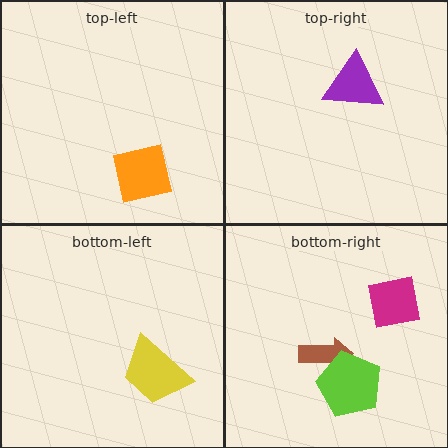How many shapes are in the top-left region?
1.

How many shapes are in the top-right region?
1.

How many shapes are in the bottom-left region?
1.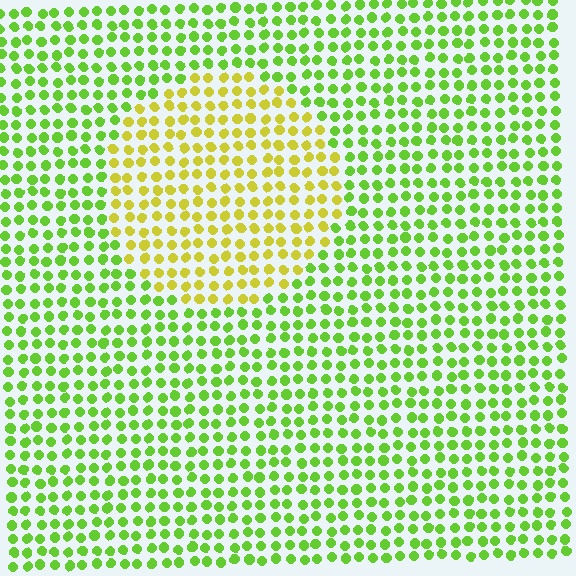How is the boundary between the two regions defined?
The boundary is defined purely by a slight shift in hue (about 40 degrees). Spacing, size, and orientation are identical on both sides.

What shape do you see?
I see a circle.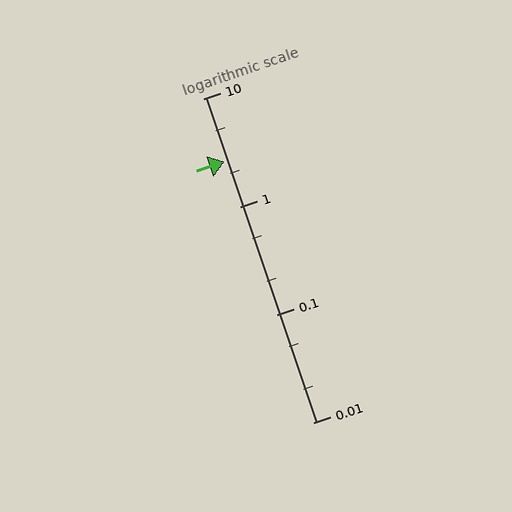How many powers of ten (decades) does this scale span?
The scale spans 3 decades, from 0.01 to 10.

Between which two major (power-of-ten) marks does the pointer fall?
The pointer is between 1 and 10.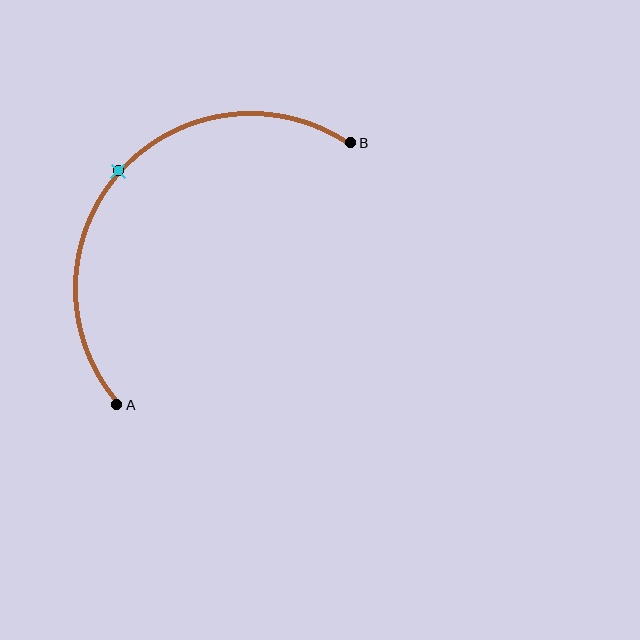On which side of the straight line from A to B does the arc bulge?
The arc bulges above and to the left of the straight line connecting A and B.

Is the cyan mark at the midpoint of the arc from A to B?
Yes. The cyan mark lies on the arc at equal arc-length from both A and B — it is the arc midpoint.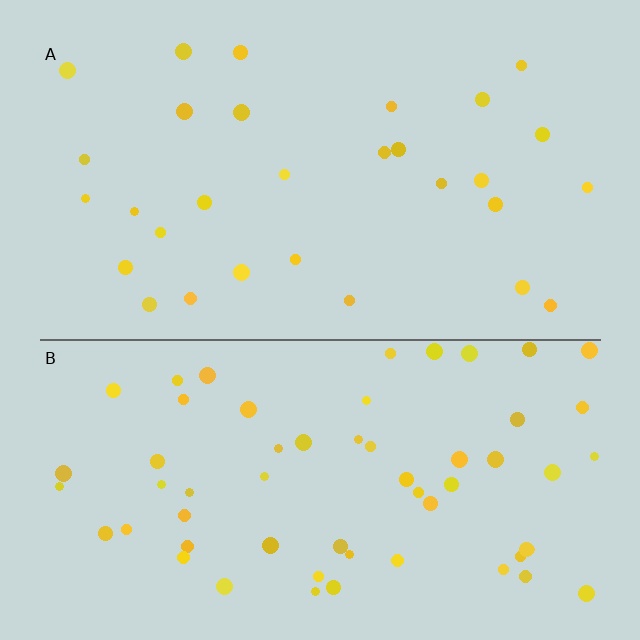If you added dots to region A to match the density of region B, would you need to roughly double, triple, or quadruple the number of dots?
Approximately double.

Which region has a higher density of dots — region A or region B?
B (the bottom).